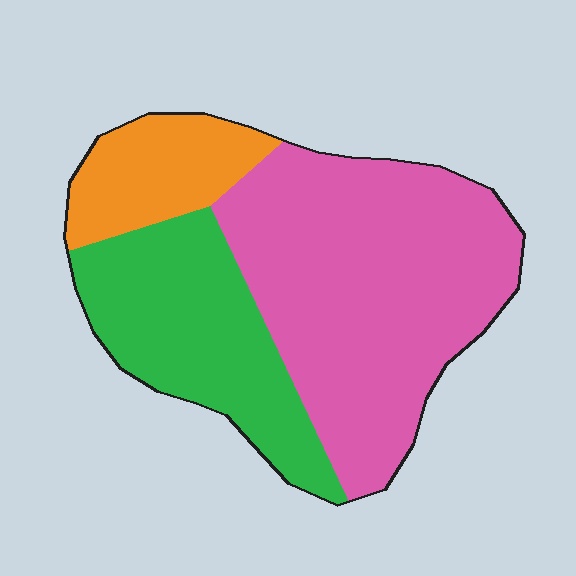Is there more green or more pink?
Pink.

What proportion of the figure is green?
Green takes up about one third (1/3) of the figure.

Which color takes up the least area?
Orange, at roughly 15%.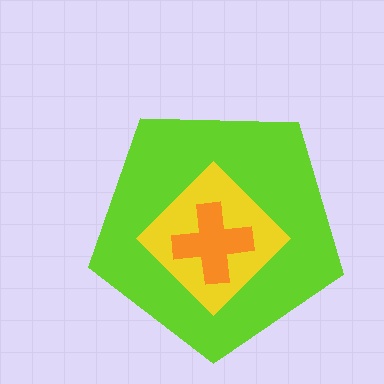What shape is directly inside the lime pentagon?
The yellow diamond.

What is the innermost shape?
The orange cross.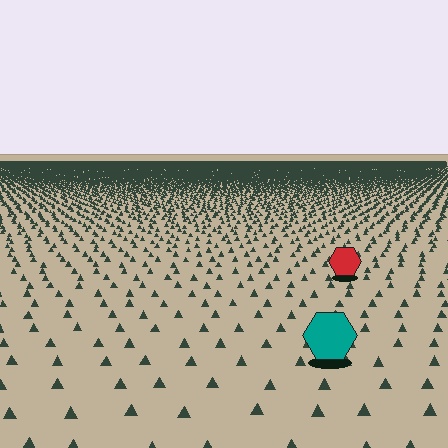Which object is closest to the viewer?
The teal hexagon is closest. The texture marks near it are larger and more spread out.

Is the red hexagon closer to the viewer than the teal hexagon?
No. The teal hexagon is closer — you can tell from the texture gradient: the ground texture is coarser near it.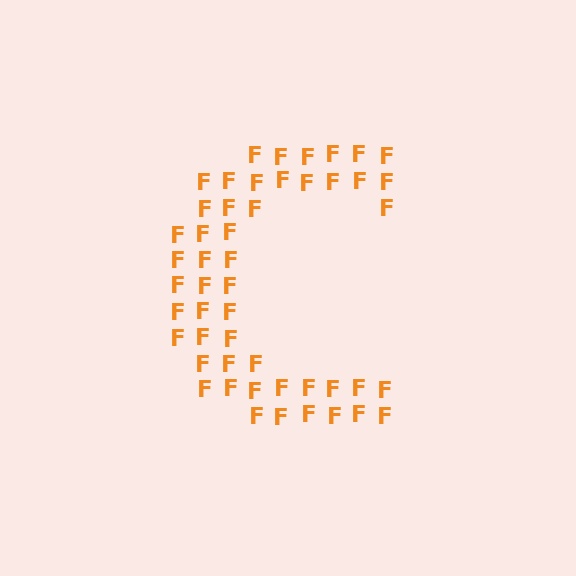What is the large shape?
The large shape is the letter C.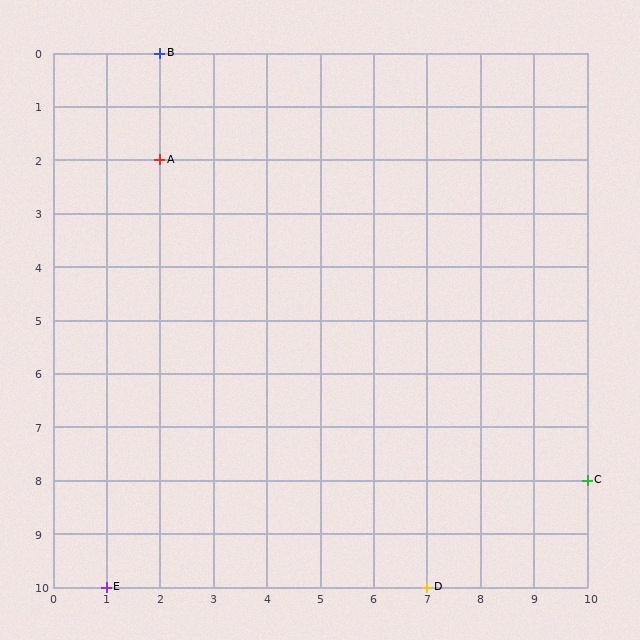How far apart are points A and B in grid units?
Points A and B are 2 rows apart.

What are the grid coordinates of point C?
Point C is at grid coordinates (10, 8).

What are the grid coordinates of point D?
Point D is at grid coordinates (7, 10).